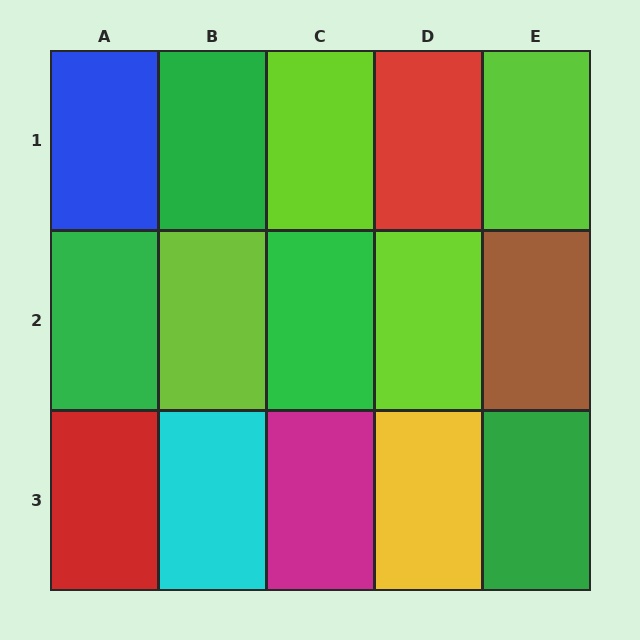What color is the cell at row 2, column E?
Brown.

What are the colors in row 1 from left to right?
Blue, green, lime, red, lime.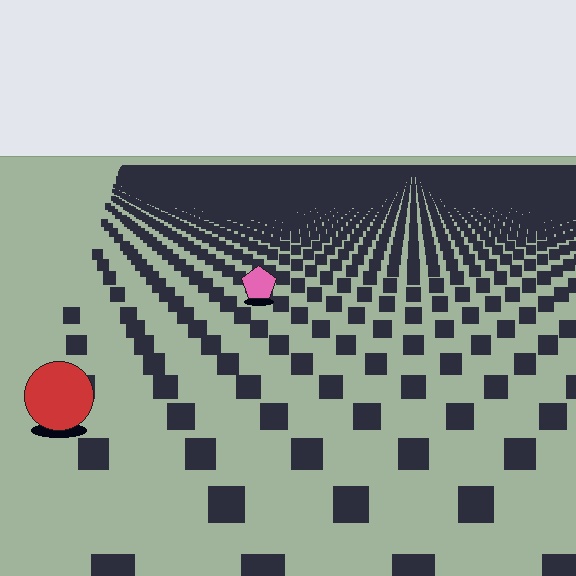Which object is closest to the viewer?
The red circle is closest. The texture marks near it are larger and more spread out.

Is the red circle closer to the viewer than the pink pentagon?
Yes. The red circle is closer — you can tell from the texture gradient: the ground texture is coarser near it.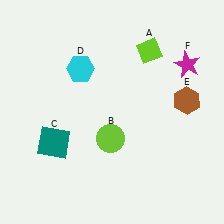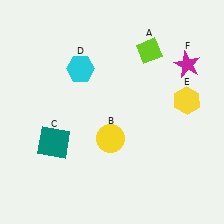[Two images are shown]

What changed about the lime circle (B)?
In Image 1, B is lime. In Image 2, it changed to yellow.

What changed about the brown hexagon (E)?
In Image 1, E is brown. In Image 2, it changed to yellow.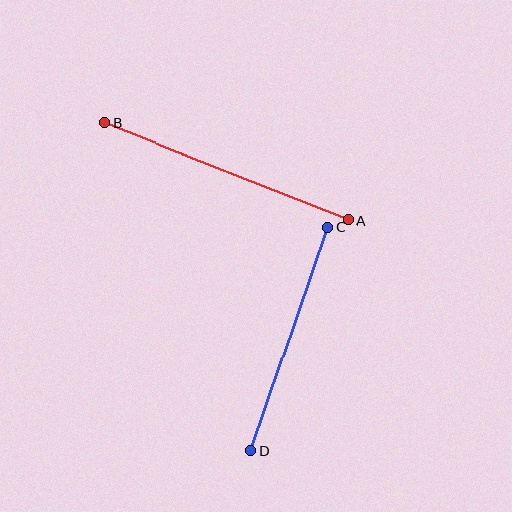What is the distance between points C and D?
The distance is approximately 236 pixels.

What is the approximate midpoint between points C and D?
The midpoint is at approximately (289, 339) pixels.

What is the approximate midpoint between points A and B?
The midpoint is at approximately (226, 172) pixels.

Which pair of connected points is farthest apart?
Points A and B are farthest apart.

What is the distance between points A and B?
The distance is approximately 262 pixels.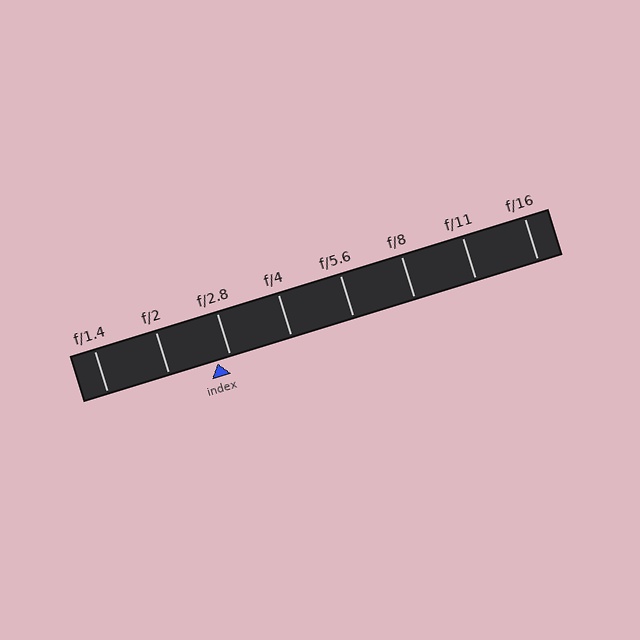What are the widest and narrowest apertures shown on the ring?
The widest aperture shown is f/1.4 and the narrowest is f/16.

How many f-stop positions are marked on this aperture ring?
There are 8 f-stop positions marked.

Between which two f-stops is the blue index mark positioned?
The index mark is between f/2 and f/2.8.